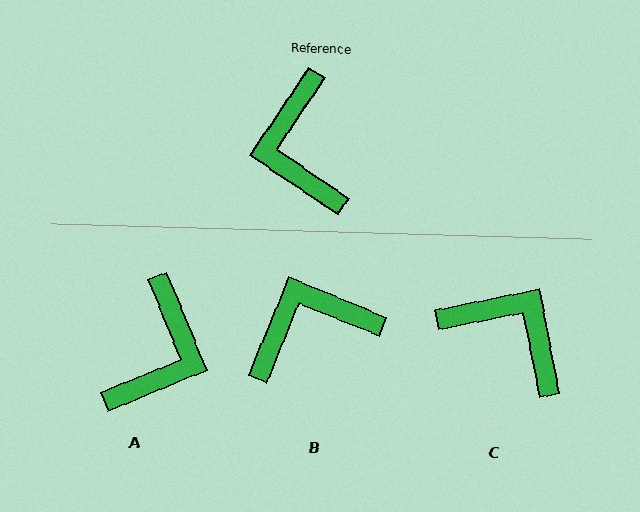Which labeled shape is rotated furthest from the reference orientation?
A, about 146 degrees away.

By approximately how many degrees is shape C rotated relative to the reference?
Approximately 135 degrees clockwise.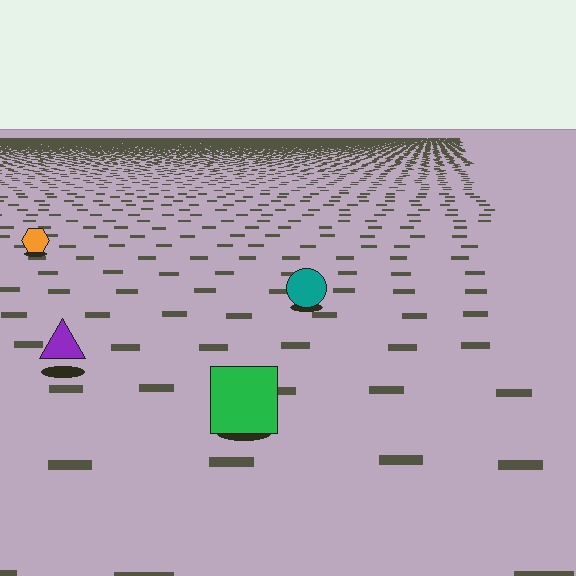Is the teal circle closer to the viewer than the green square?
No. The green square is closer — you can tell from the texture gradient: the ground texture is coarser near it.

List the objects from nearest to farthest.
From nearest to farthest: the green square, the purple triangle, the teal circle, the orange hexagon.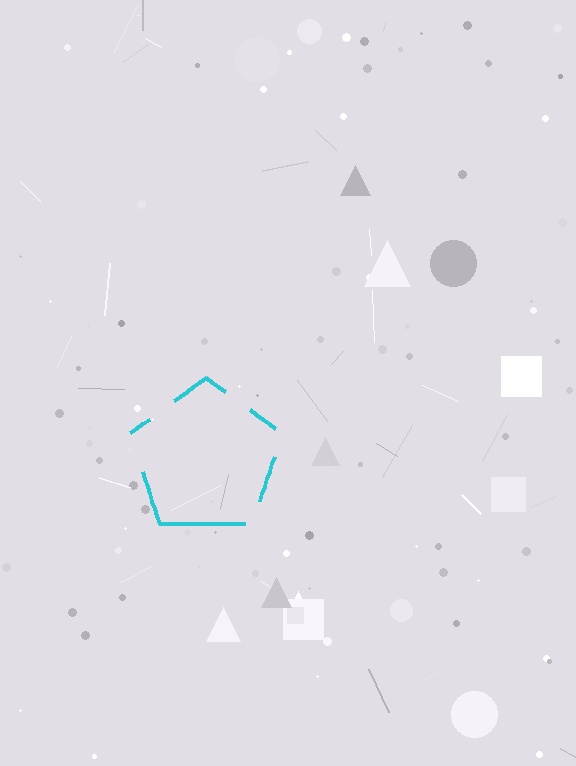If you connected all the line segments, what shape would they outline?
They would outline a pentagon.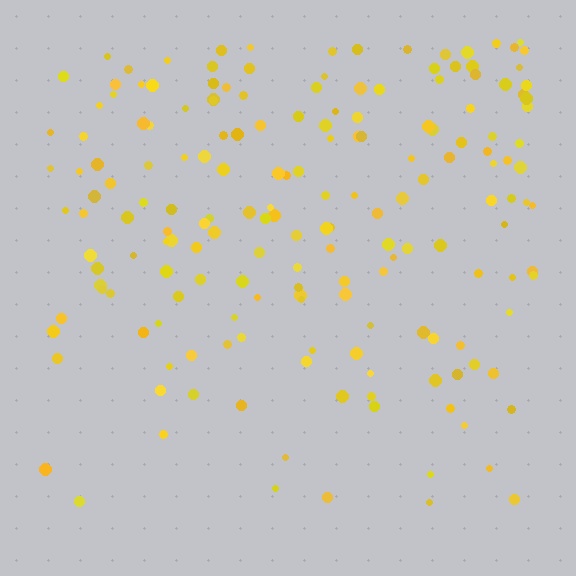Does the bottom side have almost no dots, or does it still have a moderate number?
Still a moderate number, just noticeably fewer than the top.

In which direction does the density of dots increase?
From bottom to top, with the top side densest.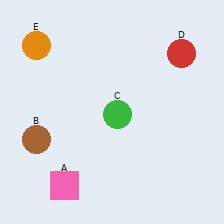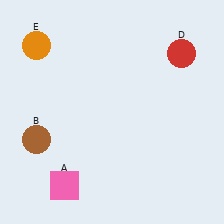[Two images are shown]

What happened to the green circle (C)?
The green circle (C) was removed in Image 2. It was in the bottom-right area of Image 1.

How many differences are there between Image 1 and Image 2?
There is 1 difference between the two images.